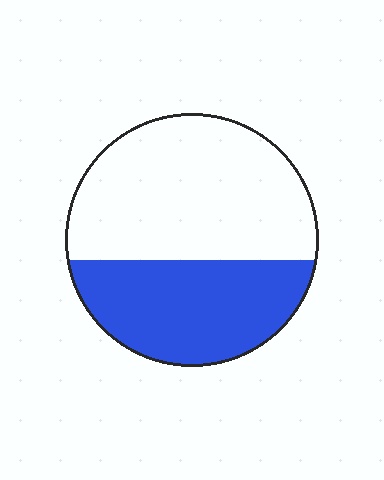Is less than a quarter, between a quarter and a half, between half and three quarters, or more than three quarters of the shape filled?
Between a quarter and a half.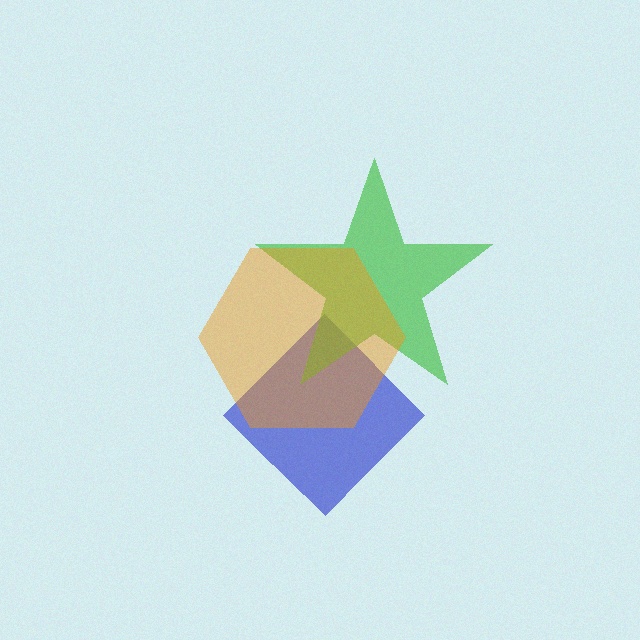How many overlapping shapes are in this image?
There are 3 overlapping shapes in the image.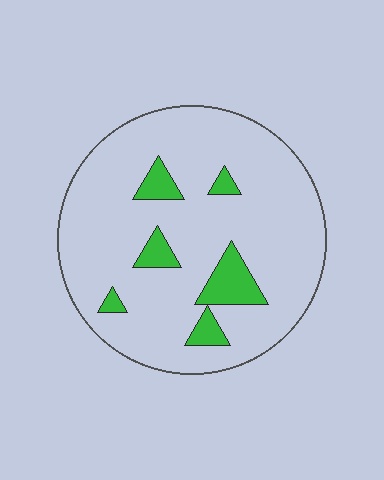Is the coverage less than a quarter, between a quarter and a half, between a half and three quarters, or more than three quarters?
Less than a quarter.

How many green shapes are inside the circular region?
6.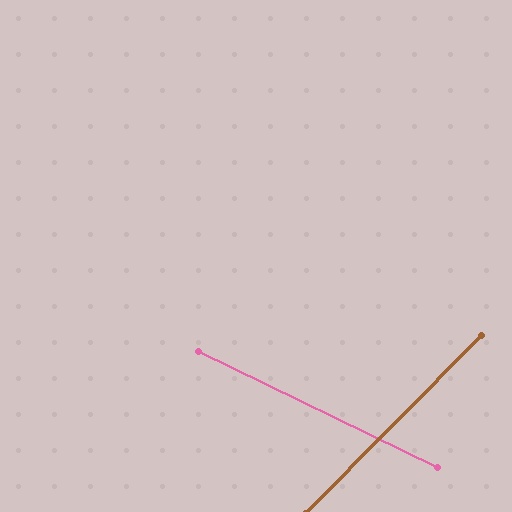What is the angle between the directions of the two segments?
Approximately 71 degrees.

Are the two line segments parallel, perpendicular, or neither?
Neither parallel nor perpendicular — they differ by about 71°.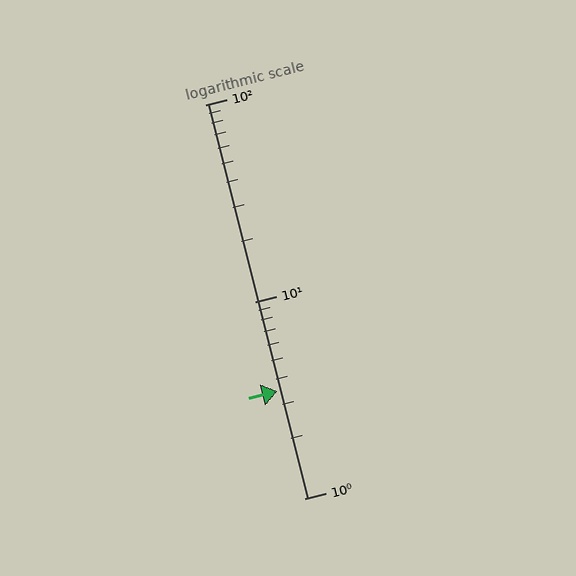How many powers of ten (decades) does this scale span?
The scale spans 2 decades, from 1 to 100.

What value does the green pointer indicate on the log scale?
The pointer indicates approximately 3.5.